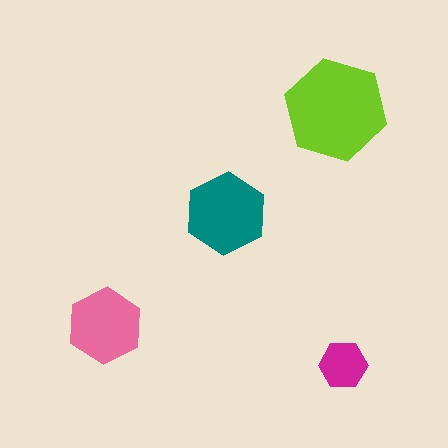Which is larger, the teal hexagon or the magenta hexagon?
The teal one.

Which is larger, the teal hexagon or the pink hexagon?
The teal one.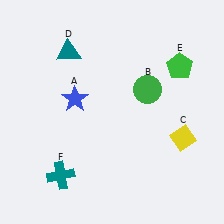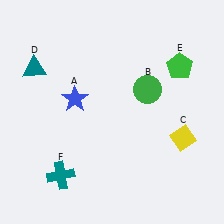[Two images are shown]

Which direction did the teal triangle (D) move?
The teal triangle (D) moved left.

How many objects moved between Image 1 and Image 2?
1 object moved between the two images.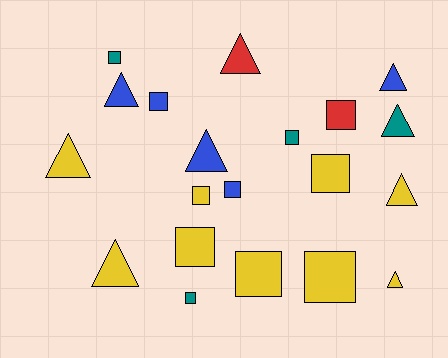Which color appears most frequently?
Yellow, with 9 objects.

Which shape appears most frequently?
Square, with 11 objects.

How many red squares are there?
There is 1 red square.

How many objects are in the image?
There are 20 objects.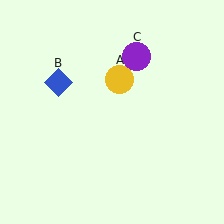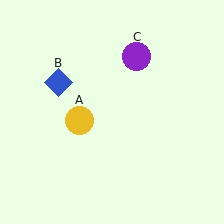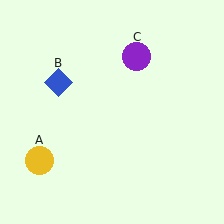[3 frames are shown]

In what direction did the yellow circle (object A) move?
The yellow circle (object A) moved down and to the left.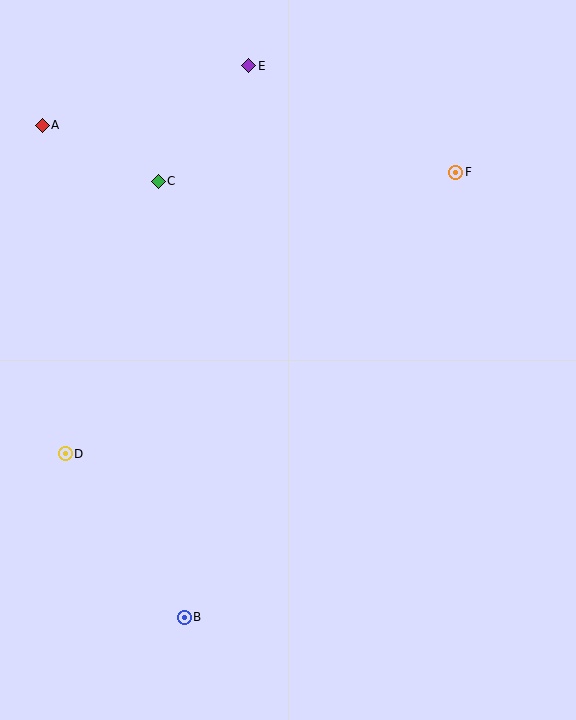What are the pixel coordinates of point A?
Point A is at (42, 125).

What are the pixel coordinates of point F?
Point F is at (456, 172).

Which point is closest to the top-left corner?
Point A is closest to the top-left corner.